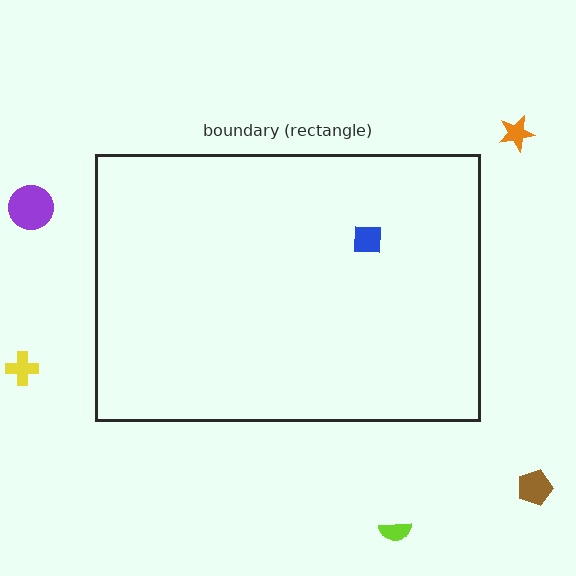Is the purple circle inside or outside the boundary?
Outside.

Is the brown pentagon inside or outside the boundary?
Outside.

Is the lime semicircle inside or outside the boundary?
Outside.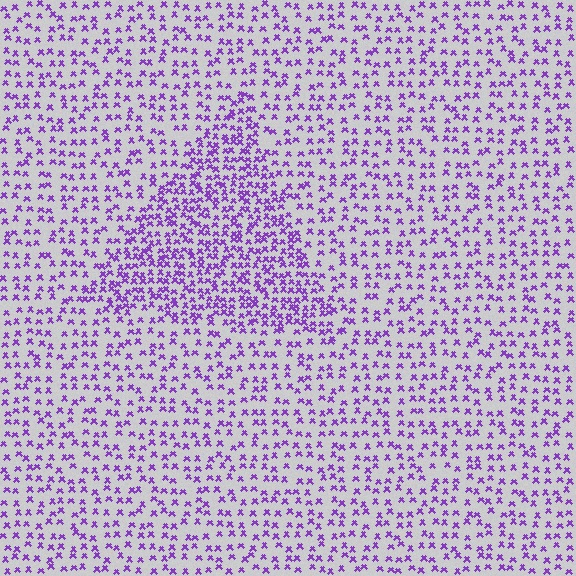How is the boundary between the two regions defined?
The boundary is defined by a change in element density (approximately 1.9x ratio). All elements are the same color, size, and shape.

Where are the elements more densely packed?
The elements are more densely packed inside the triangle boundary.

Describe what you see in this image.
The image contains small purple elements arranged at two different densities. A triangle-shaped region is visible where the elements are more densely packed than the surrounding area.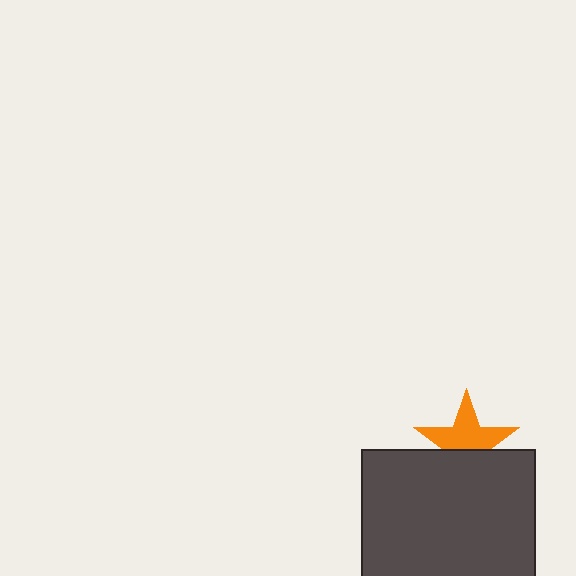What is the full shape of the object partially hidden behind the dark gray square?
The partially hidden object is an orange star.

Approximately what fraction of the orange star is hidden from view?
Roughly 39% of the orange star is hidden behind the dark gray square.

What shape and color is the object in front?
The object in front is a dark gray square.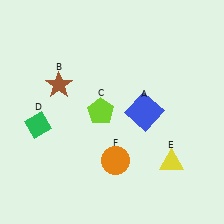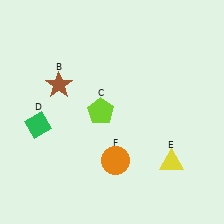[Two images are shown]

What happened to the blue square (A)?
The blue square (A) was removed in Image 2. It was in the top-right area of Image 1.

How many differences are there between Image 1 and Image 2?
There is 1 difference between the two images.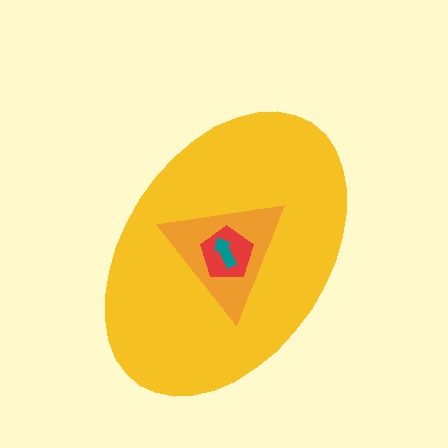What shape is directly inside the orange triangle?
The red pentagon.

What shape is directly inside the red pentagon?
The teal arrow.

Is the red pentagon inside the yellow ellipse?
Yes.